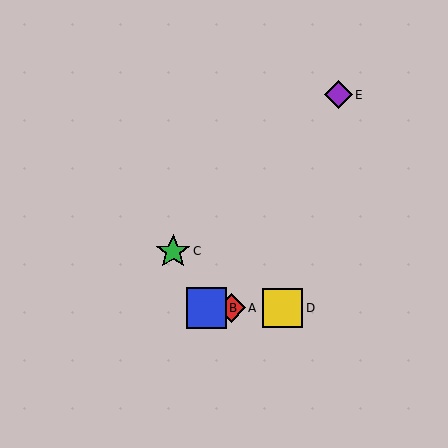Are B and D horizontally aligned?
Yes, both are at y≈308.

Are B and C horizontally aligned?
No, B is at y≈308 and C is at y≈251.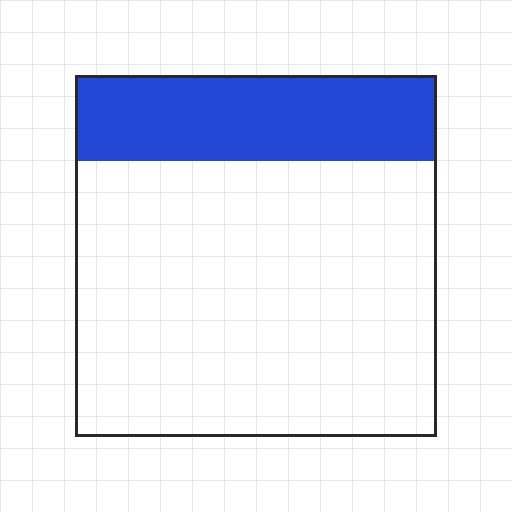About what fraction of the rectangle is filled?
About one quarter (1/4).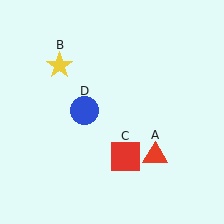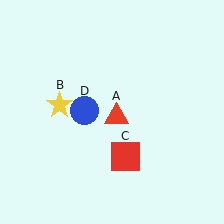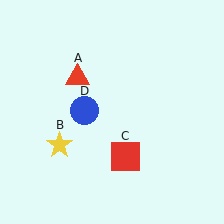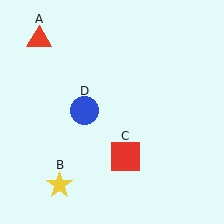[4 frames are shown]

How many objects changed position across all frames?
2 objects changed position: red triangle (object A), yellow star (object B).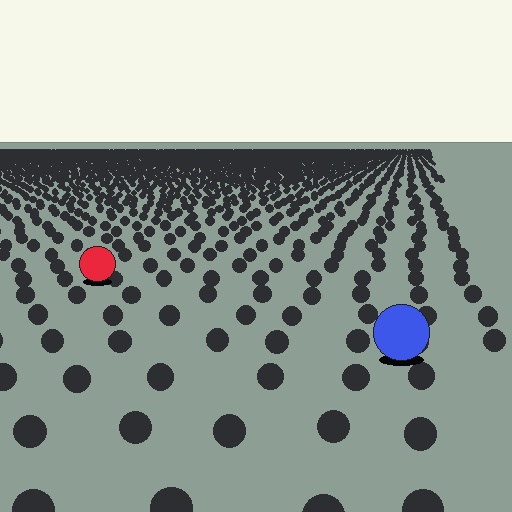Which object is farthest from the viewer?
The red circle is farthest from the viewer. It appears smaller and the ground texture around it is denser.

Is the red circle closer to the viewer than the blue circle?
No. The blue circle is closer — you can tell from the texture gradient: the ground texture is coarser near it.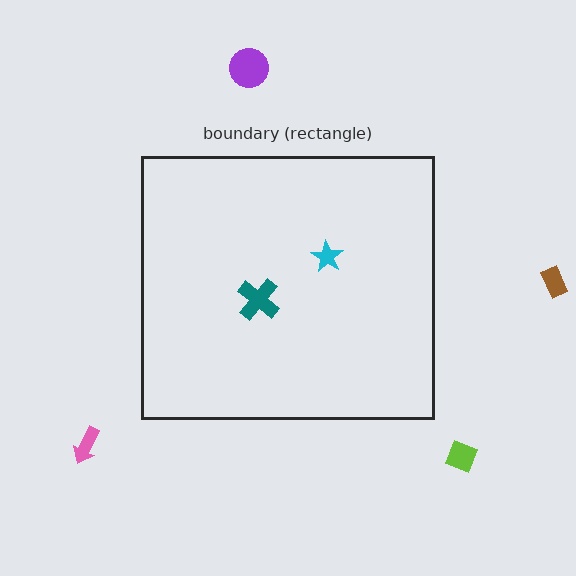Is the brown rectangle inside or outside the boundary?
Outside.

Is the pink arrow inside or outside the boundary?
Outside.